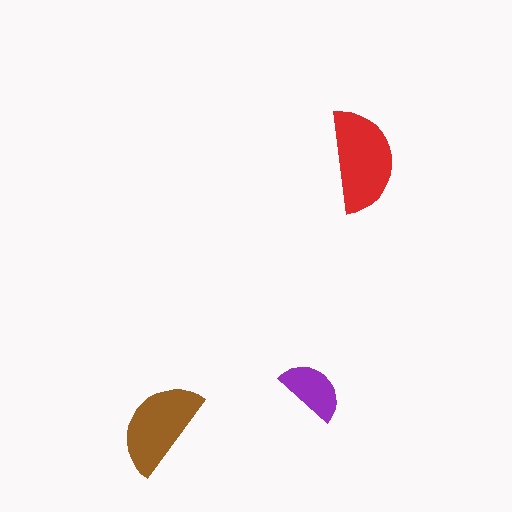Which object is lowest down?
The brown semicircle is bottommost.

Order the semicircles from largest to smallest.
the red one, the brown one, the purple one.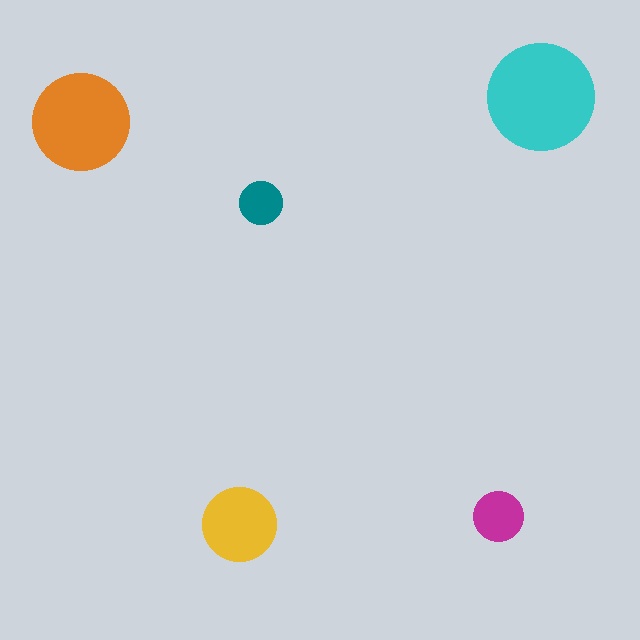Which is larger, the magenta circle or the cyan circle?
The cyan one.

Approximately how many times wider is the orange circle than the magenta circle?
About 2 times wider.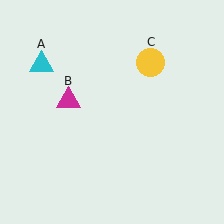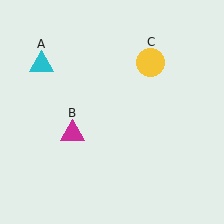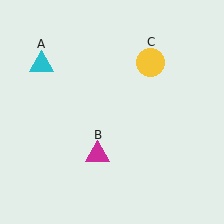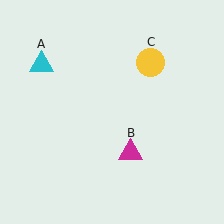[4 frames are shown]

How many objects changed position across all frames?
1 object changed position: magenta triangle (object B).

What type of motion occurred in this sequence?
The magenta triangle (object B) rotated counterclockwise around the center of the scene.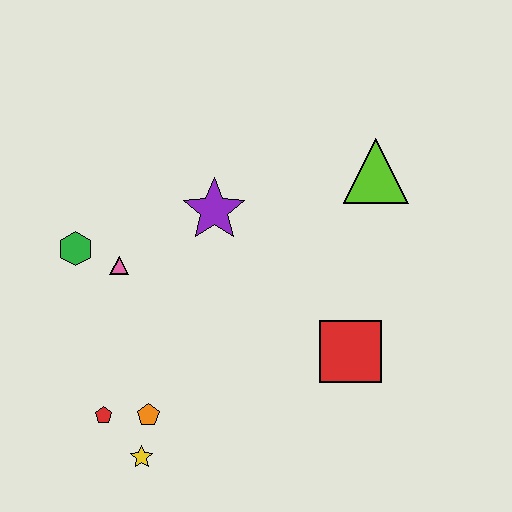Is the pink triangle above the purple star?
No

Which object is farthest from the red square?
The green hexagon is farthest from the red square.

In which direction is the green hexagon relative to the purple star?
The green hexagon is to the left of the purple star.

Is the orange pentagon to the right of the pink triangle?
Yes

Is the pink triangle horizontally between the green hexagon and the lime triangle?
Yes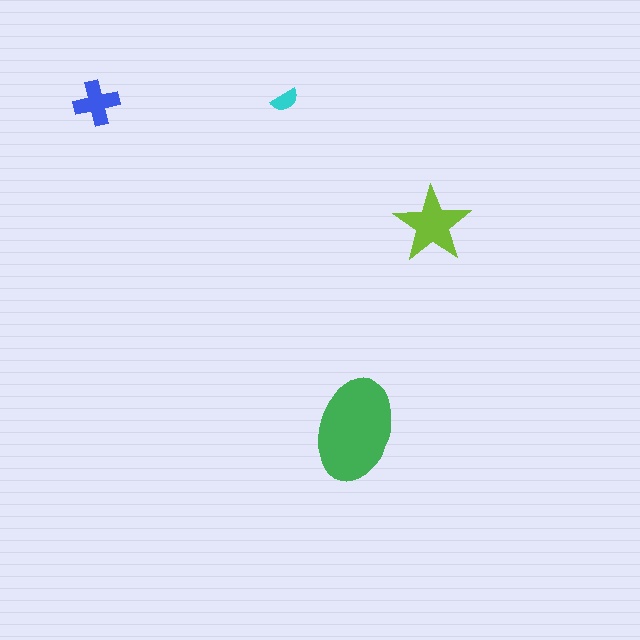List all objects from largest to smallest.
The green ellipse, the lime star, the blue cross, the cyan semicircle.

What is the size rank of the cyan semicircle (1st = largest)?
4th.